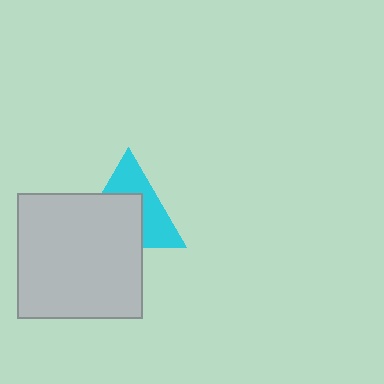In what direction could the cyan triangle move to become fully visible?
The cyan triangle could move up. That would shift it out from behind the light gray square entirely.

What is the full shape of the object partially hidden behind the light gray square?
The partially hidden object is a cyan triangle.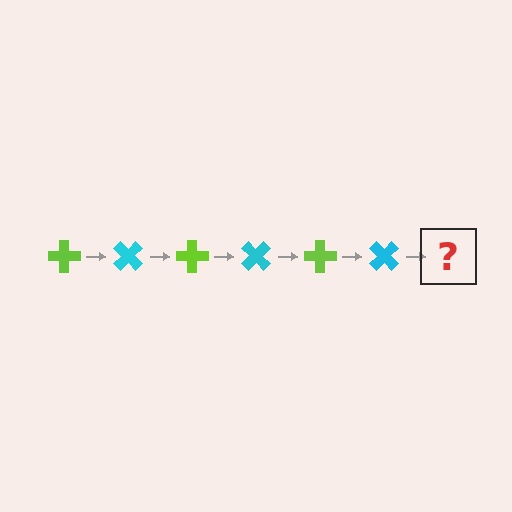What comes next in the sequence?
The next element should be a lime cross, rotated 270 degrees from the start.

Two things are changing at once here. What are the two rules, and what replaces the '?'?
The two rules are that it rotates 45 degrees each step and the color cycles through lime and cyan. The '?' should be a lime cross, rotated 270 degrees from the start.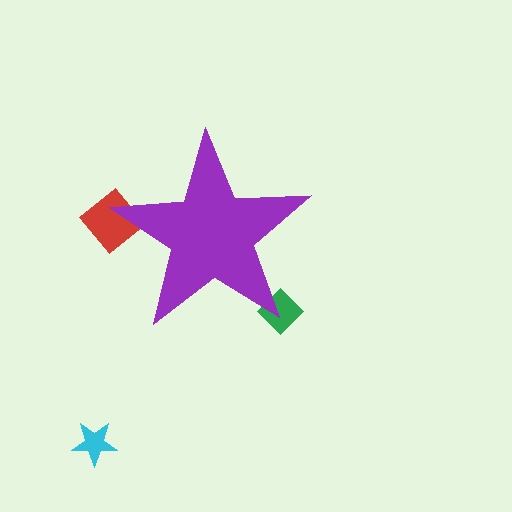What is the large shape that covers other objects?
A purple star.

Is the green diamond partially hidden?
Yes, the green diamond is partially hidden behind the purple star.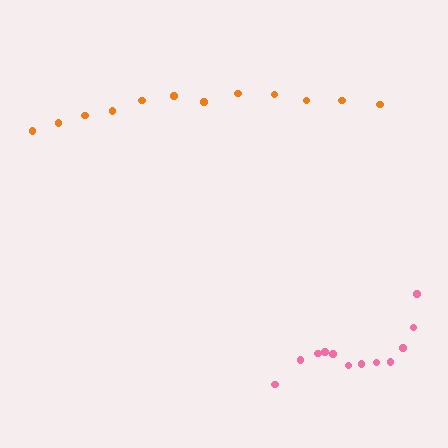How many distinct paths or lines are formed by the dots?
There are 2 distinct paths.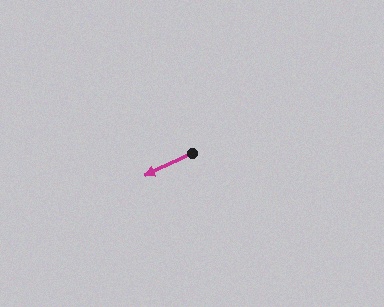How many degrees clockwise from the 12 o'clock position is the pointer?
Approximately 245 degrees.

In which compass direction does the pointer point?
Southwest.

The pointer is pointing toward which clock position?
Roughly 8 o'clock.